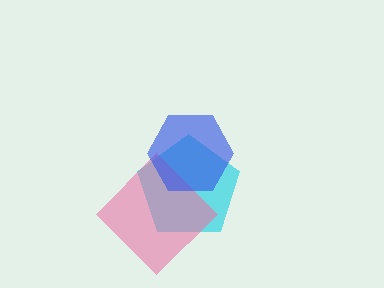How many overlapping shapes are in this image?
There are 3 overlapping shapes in the image.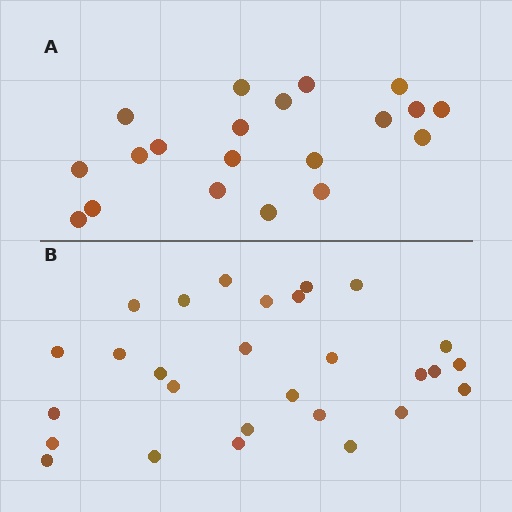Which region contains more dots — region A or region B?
Region B (the bottom region) has more dots.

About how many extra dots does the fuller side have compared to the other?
Region B has roughly 8 or so more dots than region A.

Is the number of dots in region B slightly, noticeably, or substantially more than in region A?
Region B has noticeably more, but not dramatically so. The ratio is roughly 1.4 to 1.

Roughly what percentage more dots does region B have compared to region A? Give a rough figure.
About 40% more.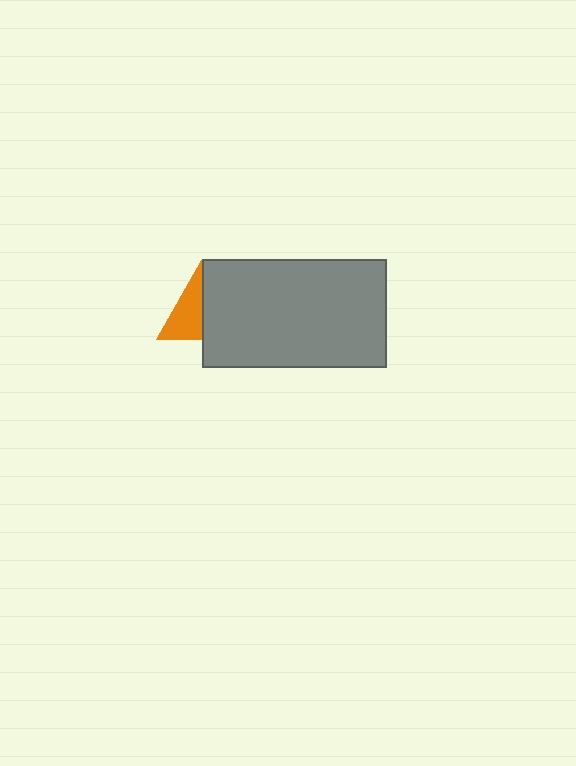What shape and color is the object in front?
The object in front is a gray rectangle.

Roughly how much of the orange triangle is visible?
About half of it is visible (roughly 50%).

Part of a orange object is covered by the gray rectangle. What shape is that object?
It is a triangle.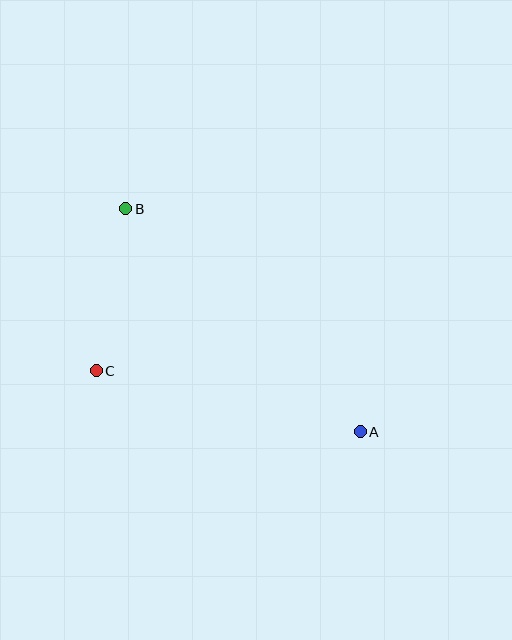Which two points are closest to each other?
Points B and C are closest to each other.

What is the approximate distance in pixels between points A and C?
The distance between A and C is approximately 271 pixels.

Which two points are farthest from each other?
Points A and B are farthest from each other.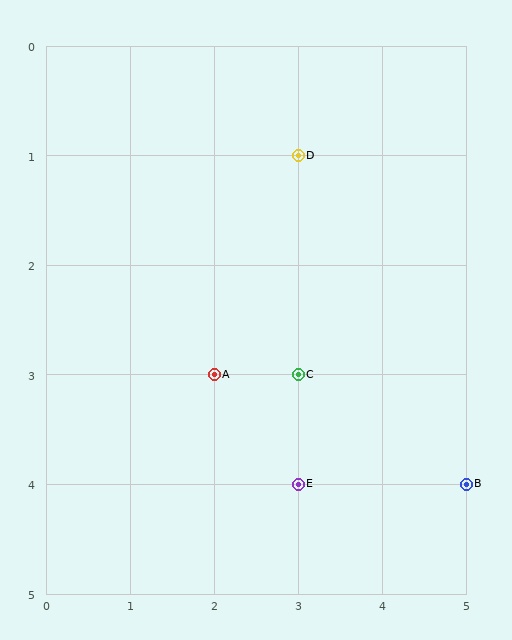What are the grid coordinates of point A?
Point A is at grid coordinates (2, 3).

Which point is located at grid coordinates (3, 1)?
Point D is at (3, 1).